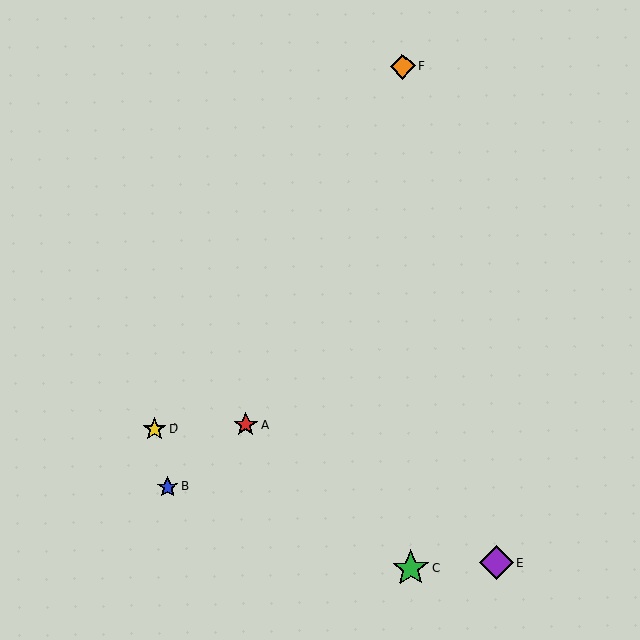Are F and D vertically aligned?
No, F is at x≈402 and D is at x≈154.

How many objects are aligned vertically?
2 objects (C, F) are aligned vertically.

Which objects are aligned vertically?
Objects C, F are aligned vertically.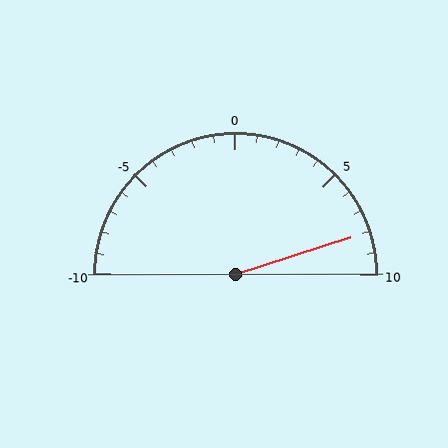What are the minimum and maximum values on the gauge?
The gauge ranges from -10 to 10.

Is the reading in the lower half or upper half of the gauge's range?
The reading is in the upper half of the range (-10 to 10).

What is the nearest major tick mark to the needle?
The nearest major tick mark is 10.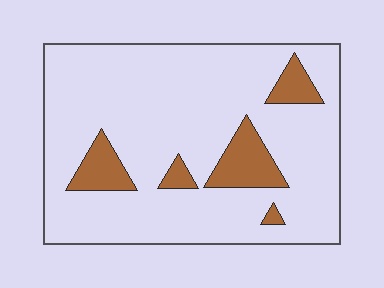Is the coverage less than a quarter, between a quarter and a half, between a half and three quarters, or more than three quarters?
Less than a quarter.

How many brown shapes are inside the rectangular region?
5.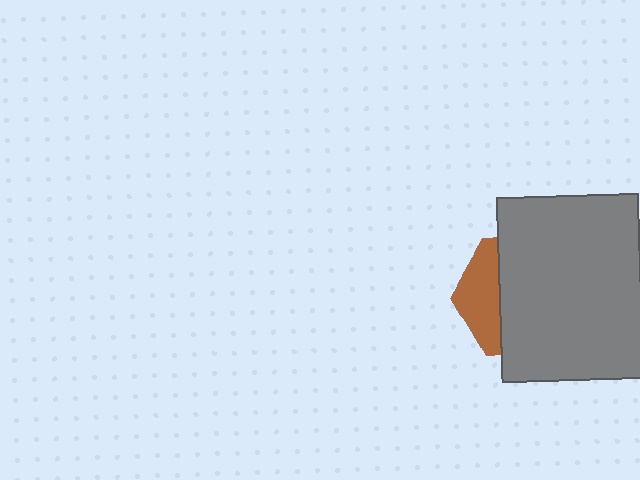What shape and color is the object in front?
The object in front is a gray rectangle.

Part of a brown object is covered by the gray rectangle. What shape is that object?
It is a hexagon.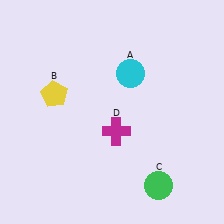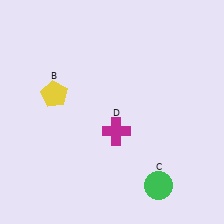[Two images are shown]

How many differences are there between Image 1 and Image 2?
There is 1 difference between the two images.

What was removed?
The cyan circle (A) was removed in Image 2.